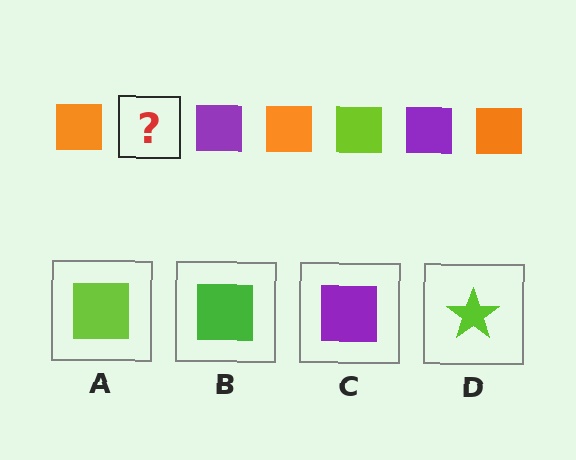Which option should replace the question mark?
Option A.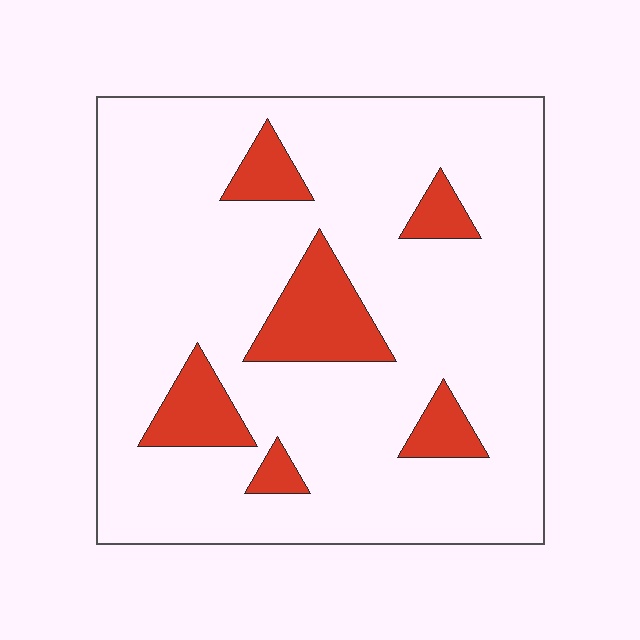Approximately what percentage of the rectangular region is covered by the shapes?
Approximately 15%.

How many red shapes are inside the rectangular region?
6.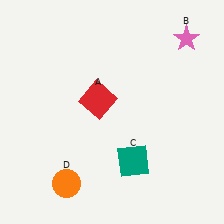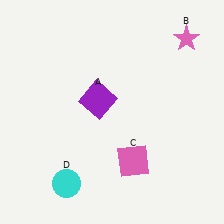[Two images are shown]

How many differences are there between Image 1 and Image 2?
There are 3 differences between the two images.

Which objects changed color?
A changed from red to purple. C changed from teal to pink. D changed from orange to cyan.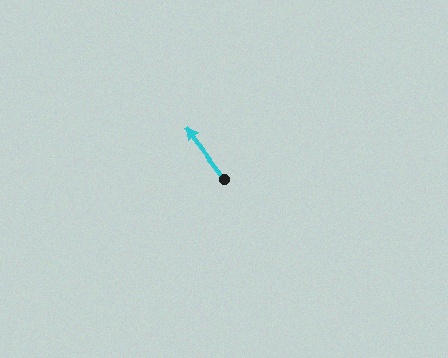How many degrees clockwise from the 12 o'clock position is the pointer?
Approximately 323 degrees.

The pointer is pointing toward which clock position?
Roughly 11 o'clock.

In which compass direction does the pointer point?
Northwest.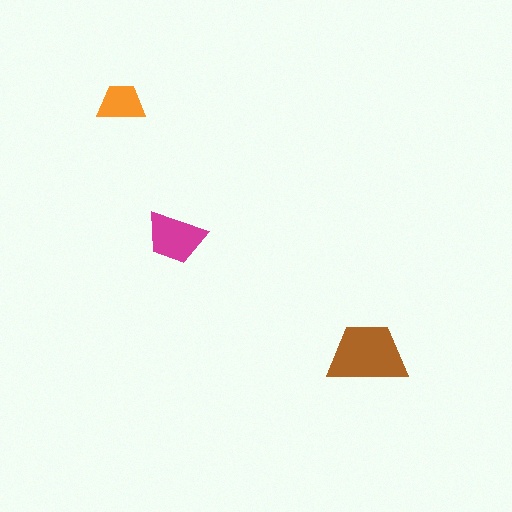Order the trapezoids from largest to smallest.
the brown one, the magenta one, the orange one.